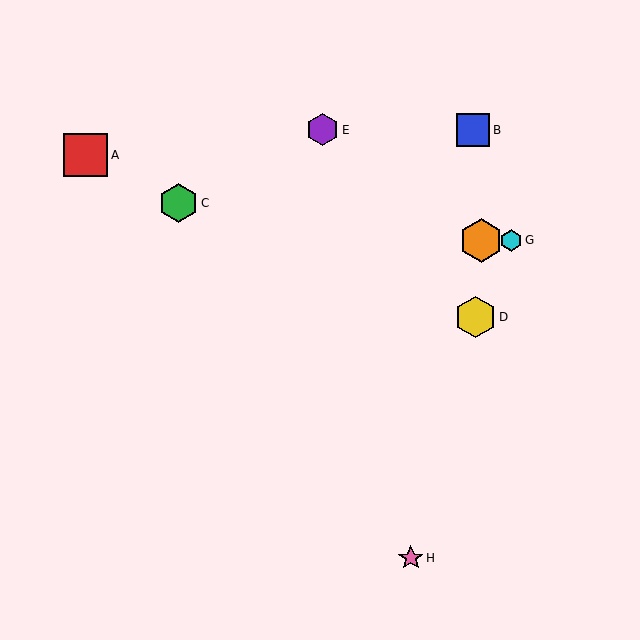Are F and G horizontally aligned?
Yes, both are at y≈240.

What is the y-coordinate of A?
Object A is at y≈155.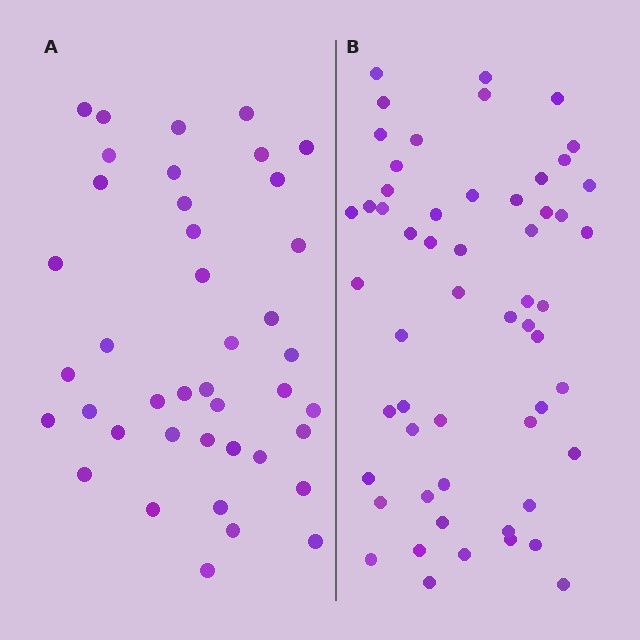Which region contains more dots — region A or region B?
Region B (the right region) has more dots.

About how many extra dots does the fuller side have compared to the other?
Region B has approximately 15 more dots than region A.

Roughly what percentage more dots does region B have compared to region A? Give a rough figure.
About 35% more.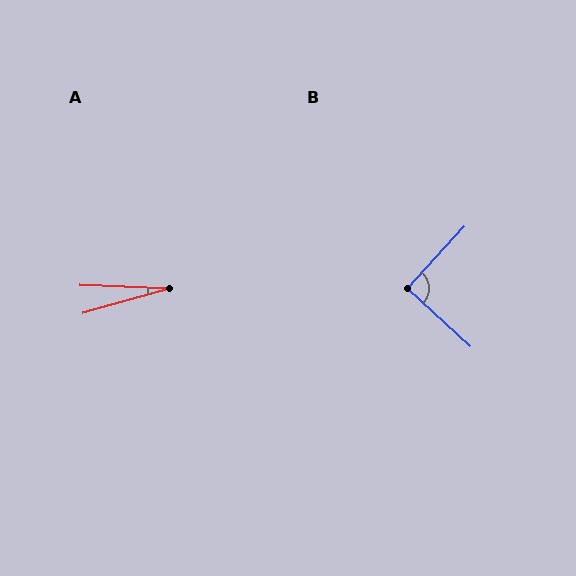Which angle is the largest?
B, at approximately 90 degrees.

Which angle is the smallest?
A, at approximately 17 degrees.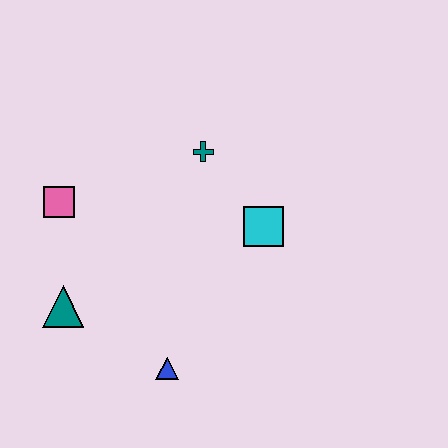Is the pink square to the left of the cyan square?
Yes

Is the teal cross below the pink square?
No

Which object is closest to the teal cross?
The cyan square is closest to the teal cross.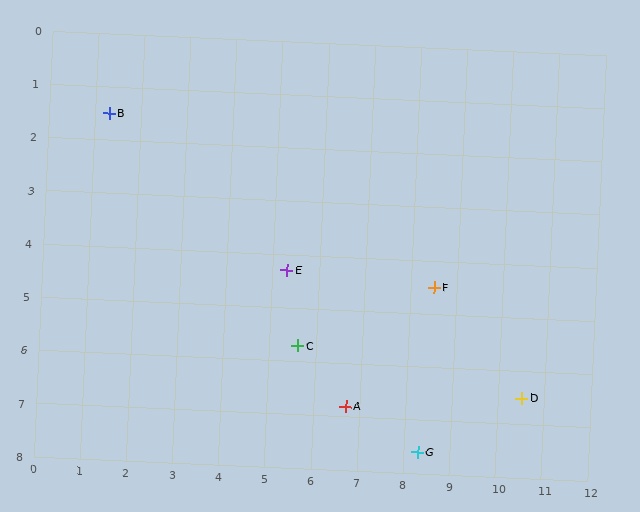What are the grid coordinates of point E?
Point E is at approximately (5.3, 4.3).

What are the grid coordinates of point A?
Point A is at approximately (6.7, 6.8).